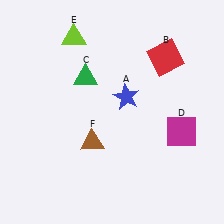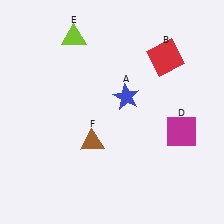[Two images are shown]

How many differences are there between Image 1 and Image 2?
There is 1 difference between the two images.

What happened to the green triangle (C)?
The green triangle (C) was removed in Image 2. It was in the top-left area of Image 1.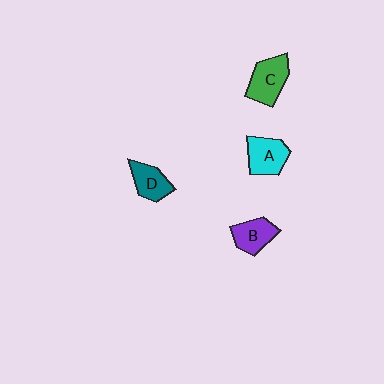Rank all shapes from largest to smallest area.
From largest to smallest: C (green), A (cyan), B (purple), D (teal).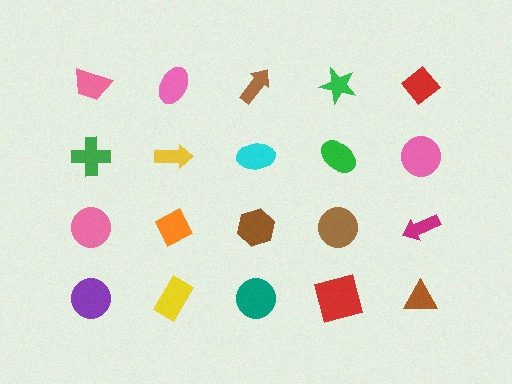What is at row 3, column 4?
A brown circle.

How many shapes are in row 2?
5 shapes.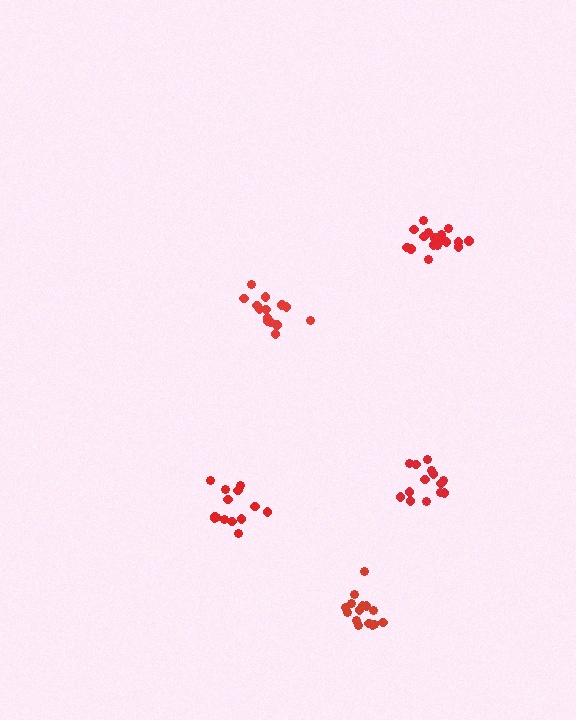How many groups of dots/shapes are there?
There are 5 groups.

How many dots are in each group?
Group 1: 15 dots, Group 2: 14 dots, Group 3: 18 dots, Group 4: 14 dots, Group 5: 14 dots (75 total).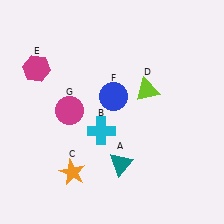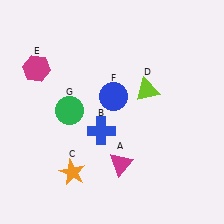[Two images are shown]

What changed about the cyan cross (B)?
In Image 1, B is cyan. In Image 2, it changed to blue.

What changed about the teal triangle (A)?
In Image 1, A is teal. In Image 2, it changed to magenta.